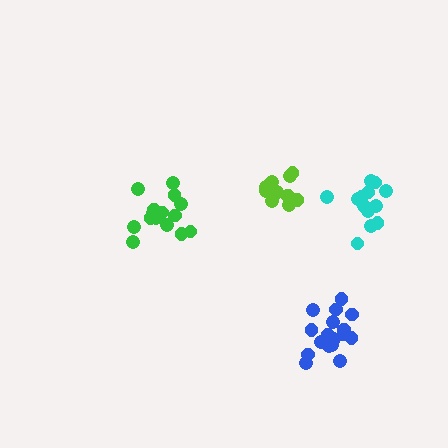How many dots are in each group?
Group 1: 13 dots, Group 2: 15 dots, Group 3: 17 dots, Group 4: 15 dots (60 total).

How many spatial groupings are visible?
There are 4 spatial groupings.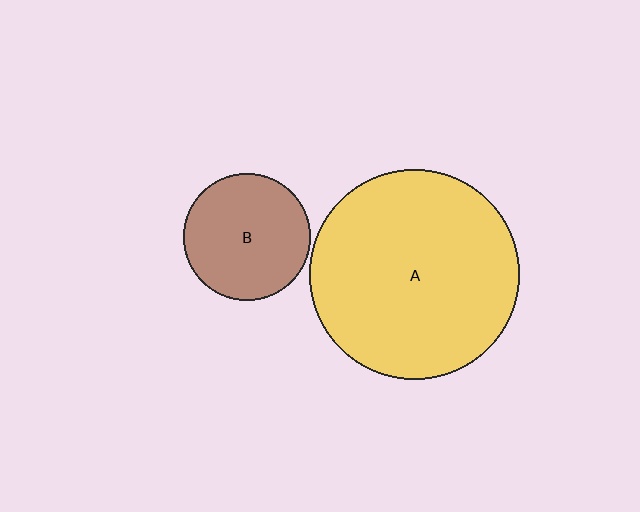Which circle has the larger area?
Circle A (yellow).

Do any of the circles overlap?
No, none of the circles overlap.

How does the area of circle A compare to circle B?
Approximately 2.7 times.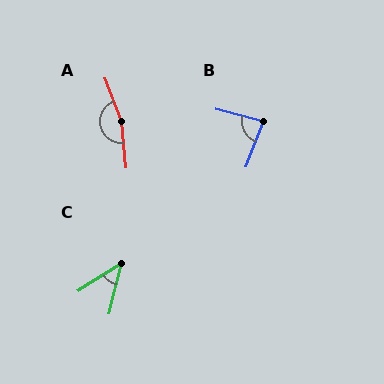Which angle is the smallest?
C, at approximately 44 degrees.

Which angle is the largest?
A, at approximately 165 degrees.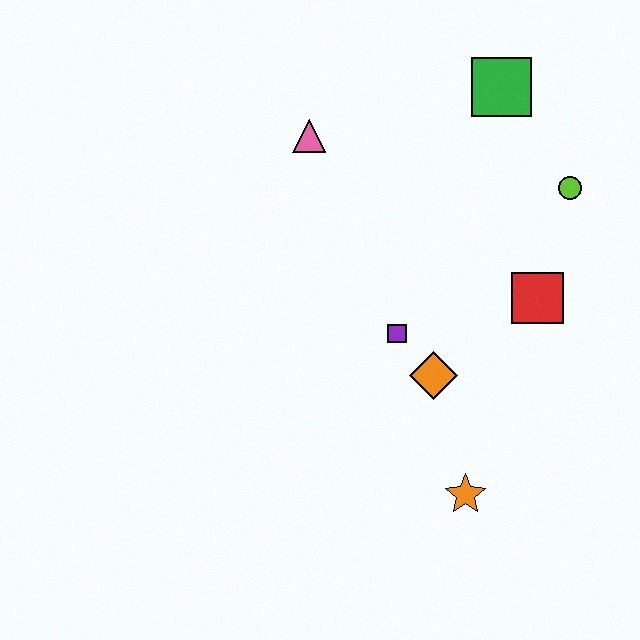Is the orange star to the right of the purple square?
Yes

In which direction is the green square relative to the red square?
The green square is above the red square.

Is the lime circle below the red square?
No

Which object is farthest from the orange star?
The green square is farthest from the orange star.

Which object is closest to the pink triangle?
The green square is closest to the pink triangle.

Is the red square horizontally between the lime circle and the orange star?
Yes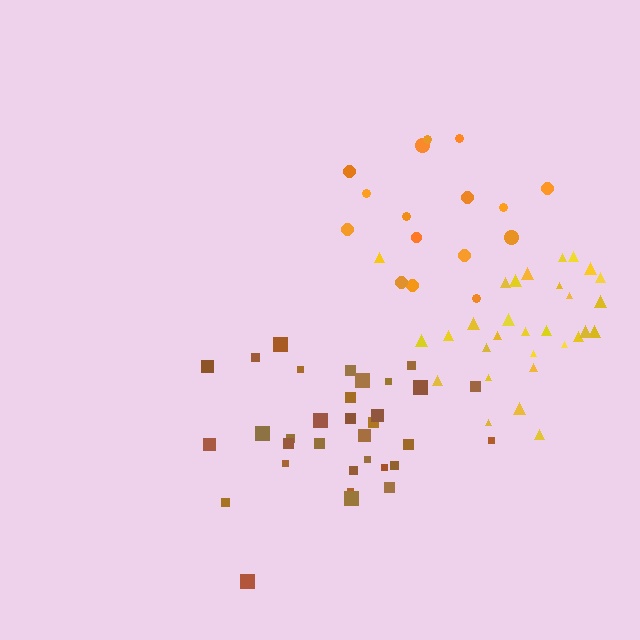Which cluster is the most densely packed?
Yellow.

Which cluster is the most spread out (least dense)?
Orange.